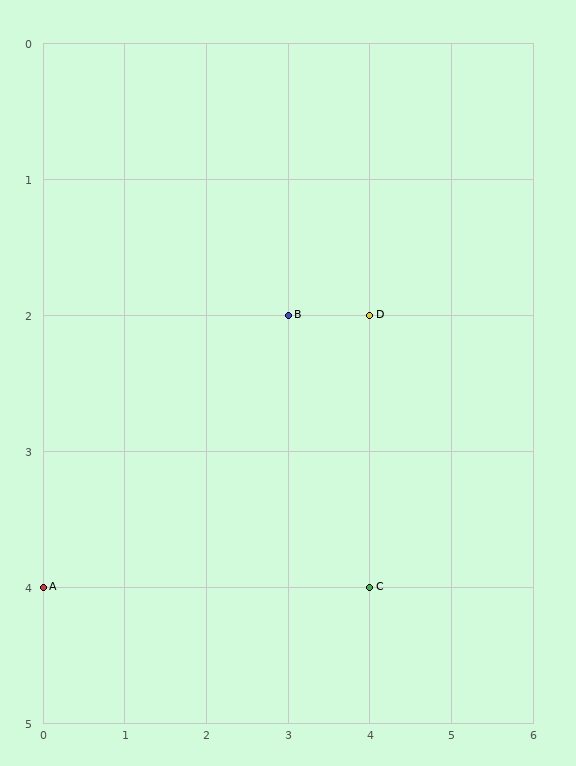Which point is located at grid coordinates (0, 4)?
Point A is at (0, 4).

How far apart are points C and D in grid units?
Points C and D are 2 rows apart.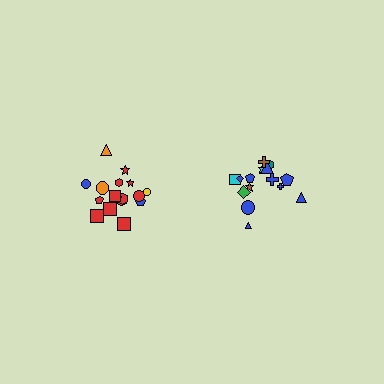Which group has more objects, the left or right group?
The left group.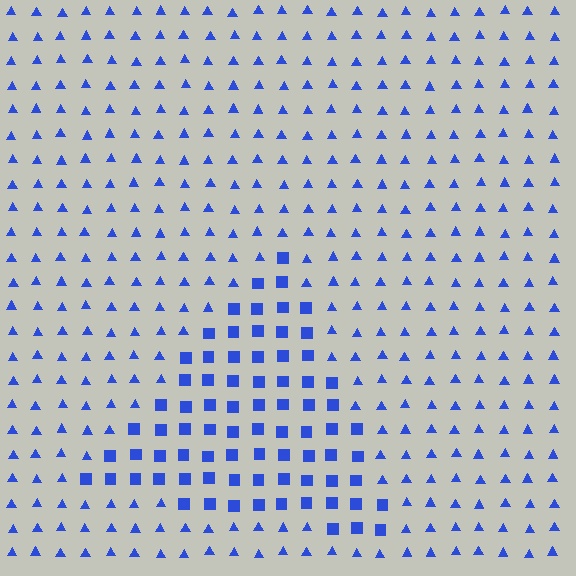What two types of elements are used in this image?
The image uses squares inside the triangle region and triangles outside it.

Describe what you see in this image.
The image is filled with small blue elements arranged in a uniform grid. A triangle-shaped region contains squares, while the surrounding area contains triangles. The boundary is defined purely by the change in element shape.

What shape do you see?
I see a triangle.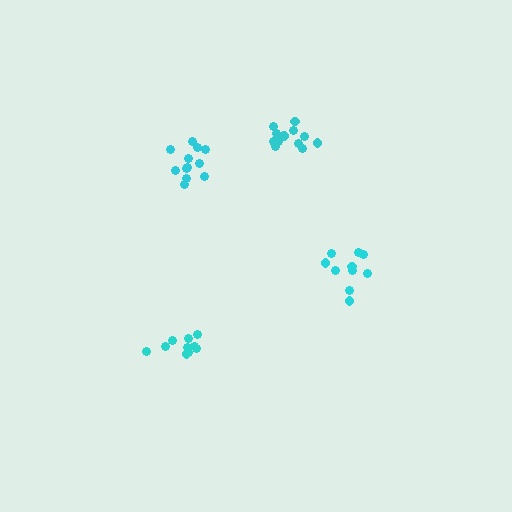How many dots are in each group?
Group 1: 10 dots, Group 2: 12 dots, Group 3: 12 dots, Group 4: 10 dots (44 total).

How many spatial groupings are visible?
There are 4 spatial groupings.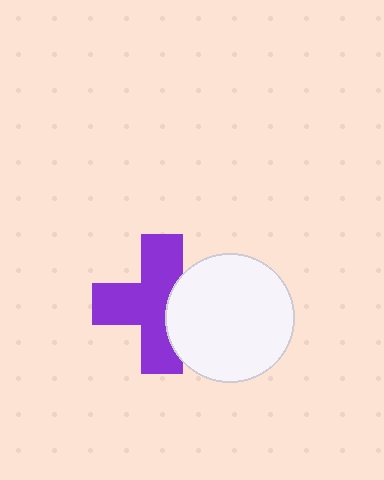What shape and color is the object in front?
The object in front is a white circle.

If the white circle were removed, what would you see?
You would see the complete purple cross.